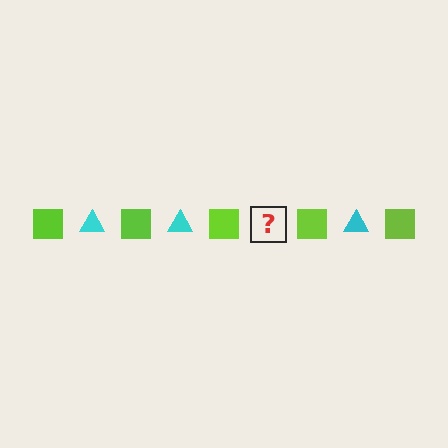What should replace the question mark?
The question mark should be replaced with a cyan triangle.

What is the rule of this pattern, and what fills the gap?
The rule is that the pattern alternates between lime square and cyan triangle. The gap should be filled with a cyan triangle.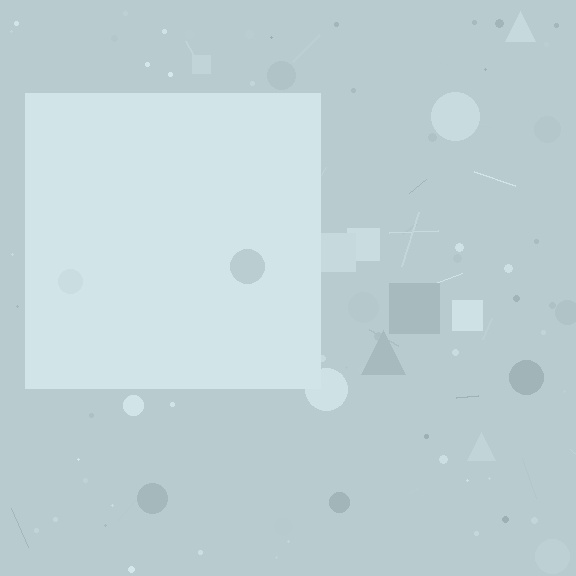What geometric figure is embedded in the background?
A square is embedded in the background.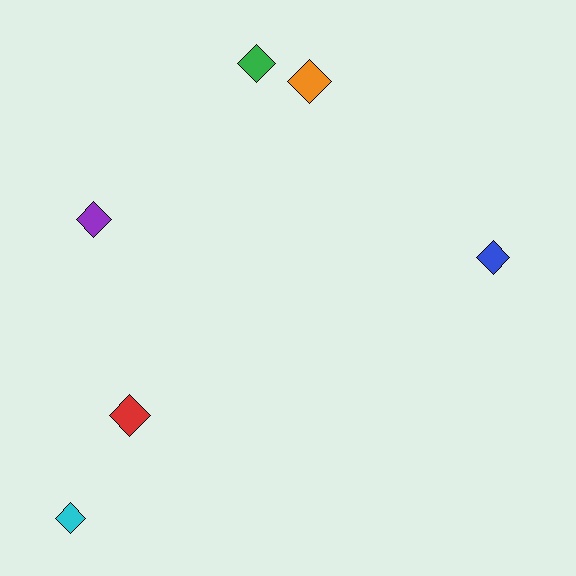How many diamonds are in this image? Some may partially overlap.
There are 6 diamonds.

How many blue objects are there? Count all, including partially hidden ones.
There is 1 blue object.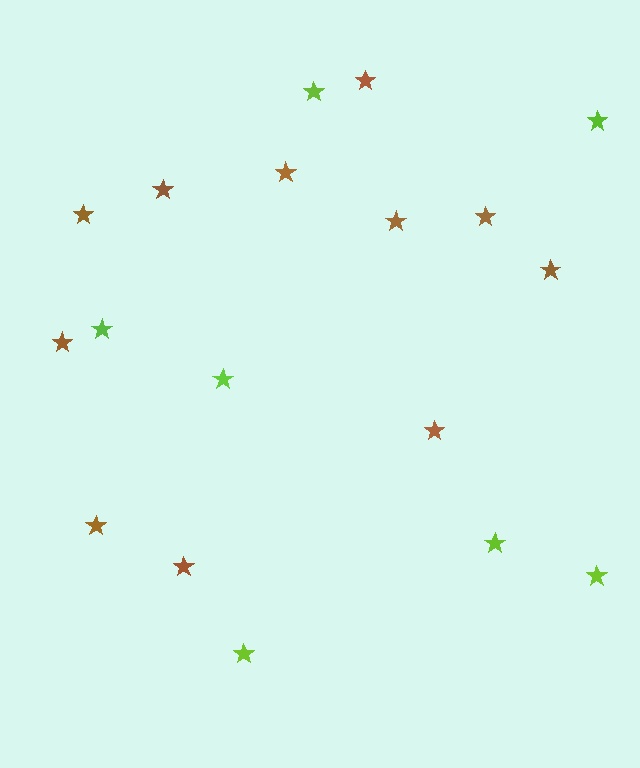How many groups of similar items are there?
There are 2 groups: one group of brown stars (11) and one group of lime stars (7).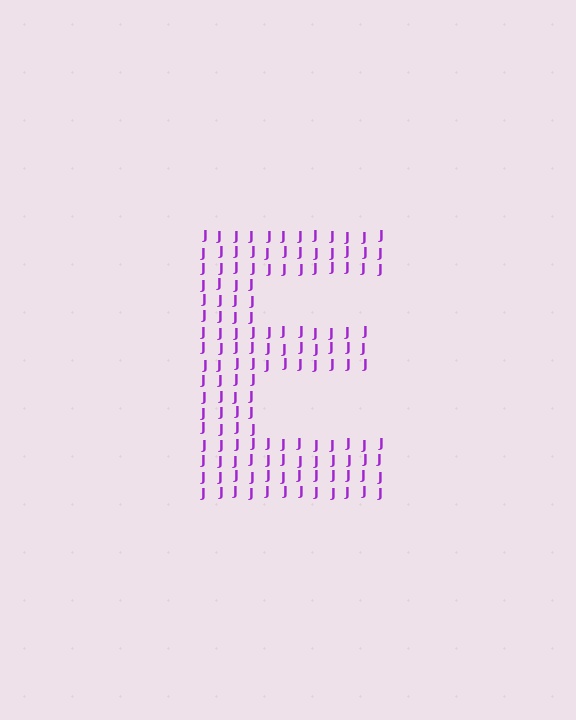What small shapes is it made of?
It is made of small letter J's.